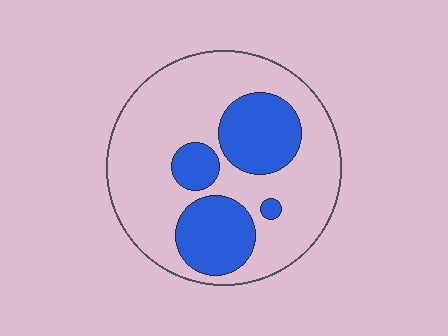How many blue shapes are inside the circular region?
4.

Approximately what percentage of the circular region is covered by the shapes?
Approximately 30%.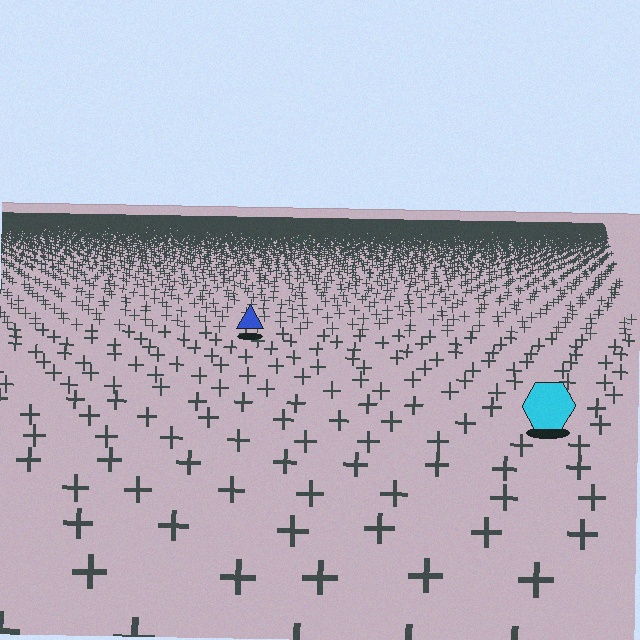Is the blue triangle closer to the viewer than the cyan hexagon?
No. The cyan hexagon is closer — you can tell from the texture gradient: the ground texture is coarser near it.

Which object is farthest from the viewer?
The blue triangle is farthest from the viewer. It appears smaller and the ground texture around it is denser.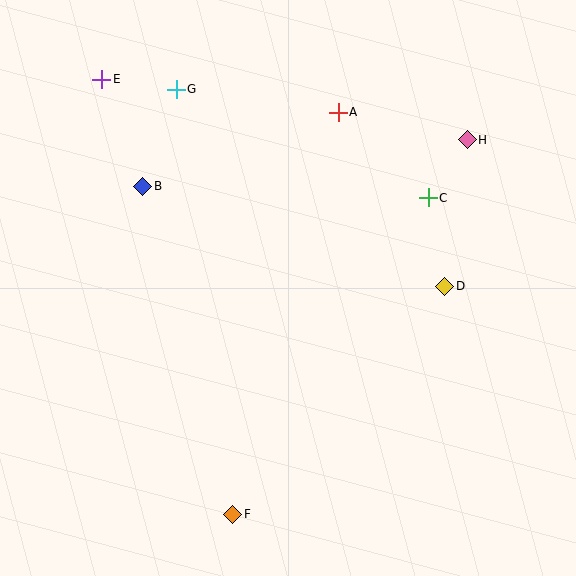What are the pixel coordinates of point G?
Point G is at (176, 89).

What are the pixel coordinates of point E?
Point E is at (102, 79).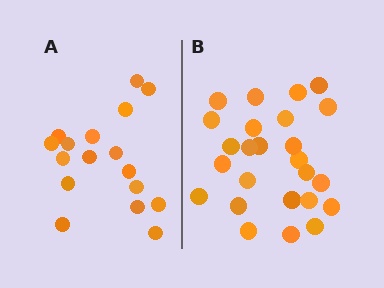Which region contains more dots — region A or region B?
Region B (the right region) has more dots.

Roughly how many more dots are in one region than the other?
Region B has roughly 8 or so more dots than region A.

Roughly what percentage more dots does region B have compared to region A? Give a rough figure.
About 45% more.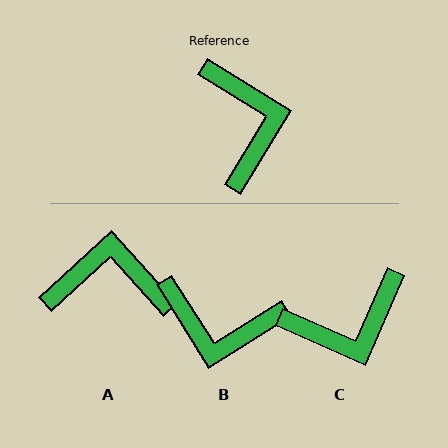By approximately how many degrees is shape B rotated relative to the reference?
Approximately 116 degrees clockwise.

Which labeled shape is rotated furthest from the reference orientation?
B, about 116 degrees away.